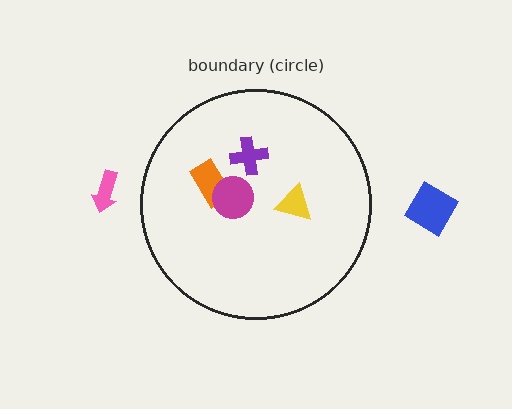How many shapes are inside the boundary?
4 inside, 2 outside.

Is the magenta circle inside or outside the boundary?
Inside.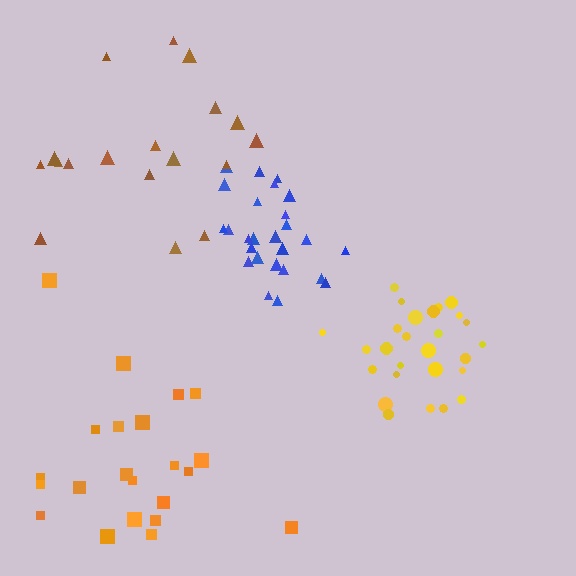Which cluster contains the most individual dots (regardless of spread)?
Yellow (27).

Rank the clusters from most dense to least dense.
yellow, blue, orange, brown.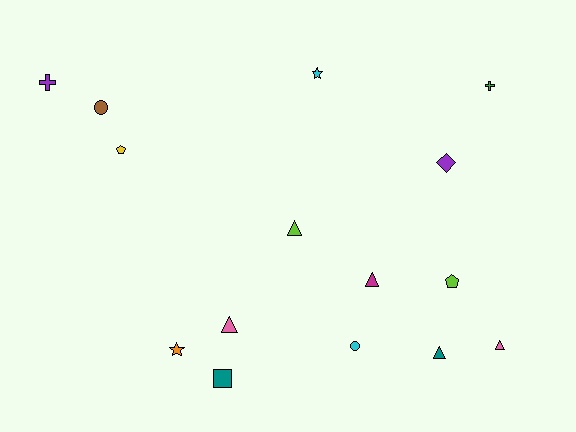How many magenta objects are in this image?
There is 1 magenta object.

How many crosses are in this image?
There are 2 crosses.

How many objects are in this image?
There are 15 objects.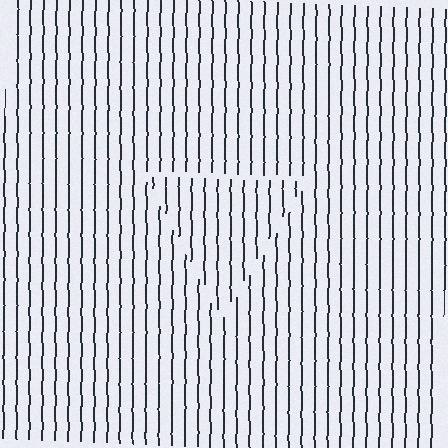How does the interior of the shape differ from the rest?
The interior of the shape contains the same grating, shifted by half a period — the contour is defined by the phase discontinuity where line-ends from the inner and outer gratings abut.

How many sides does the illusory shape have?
3 sides — the line-ends trace a triangle.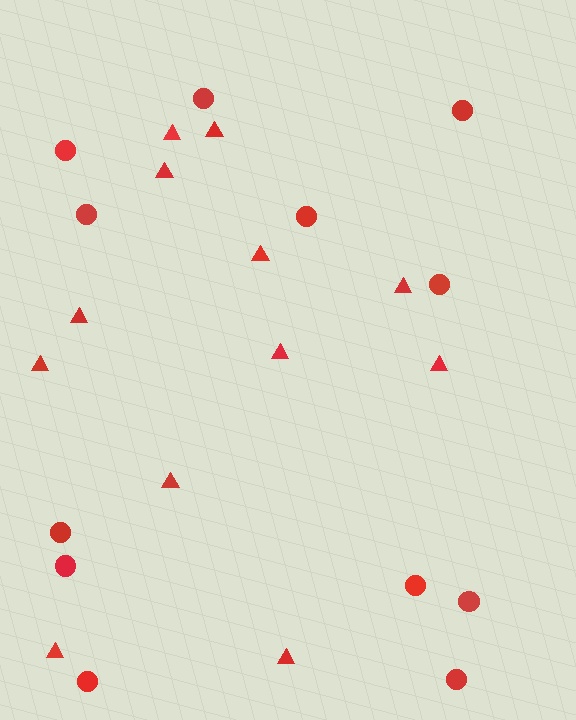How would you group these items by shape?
There are 2 groups: one group of circles (12) and one group of triangles (12).